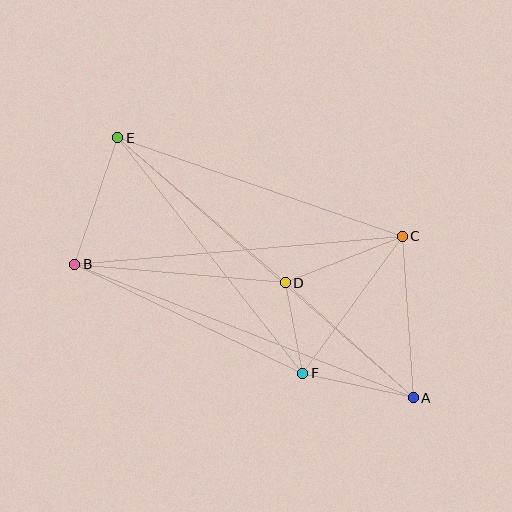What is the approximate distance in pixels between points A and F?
The distance between A and F is approximately 113 pixels.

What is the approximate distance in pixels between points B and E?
The distance between B and E is approximately 134 pixels.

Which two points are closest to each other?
Points D and F are closest to each other.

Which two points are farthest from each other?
Points A and E are farthest from each other.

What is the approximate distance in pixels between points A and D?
The distance between A and D is approximately 172 pixels.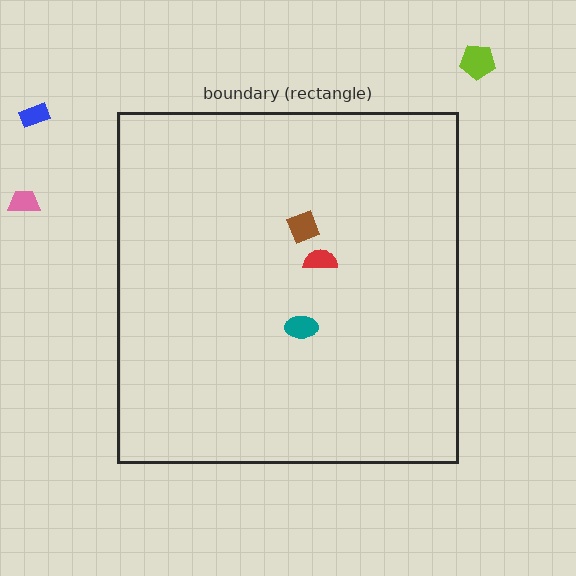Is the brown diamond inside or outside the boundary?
Inside.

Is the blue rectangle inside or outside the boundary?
Outside.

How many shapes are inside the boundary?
3 inside, 3 outside.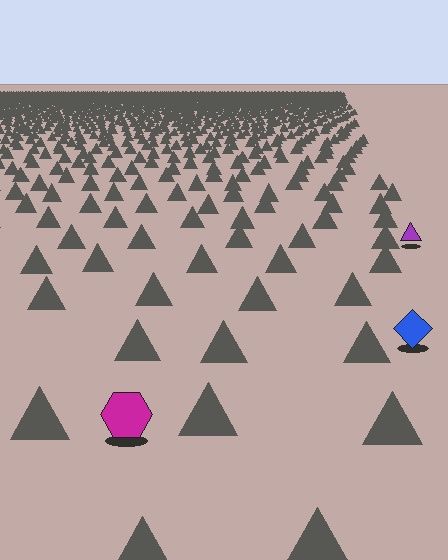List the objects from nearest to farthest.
From nearest to farthest: the magenta hexagon, the blue diamond, the purple triangle.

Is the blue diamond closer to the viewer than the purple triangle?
Yes. The blue diamond is closer — you can tell from the texture gradient: the ground texture is coarser near it.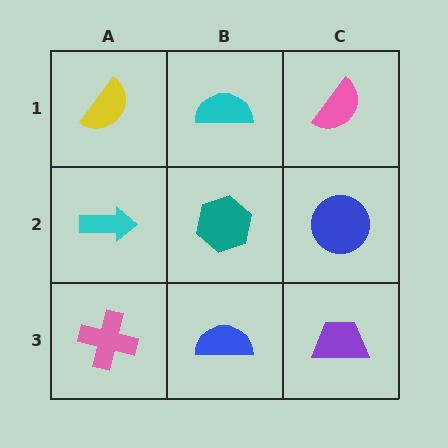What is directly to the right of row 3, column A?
A blue semicircle.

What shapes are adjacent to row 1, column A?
A cyan arrow (row 2, column A), a cyan semicircle (row 1, column B).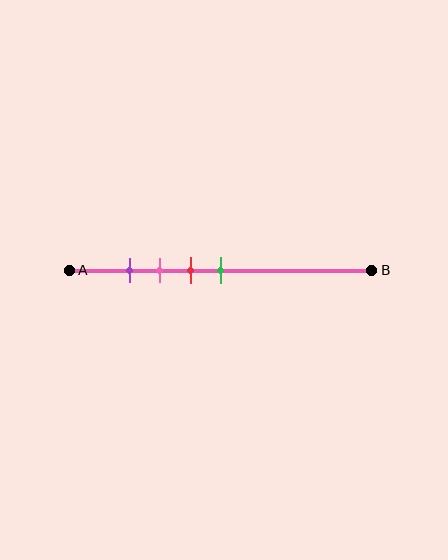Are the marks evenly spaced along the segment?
Yes, the marks are approximately evenly spaced.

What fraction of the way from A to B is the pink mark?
The pink mark is approximately 30% (0.3) of the way from A to B.